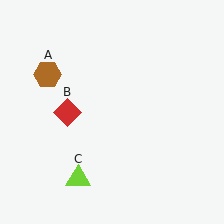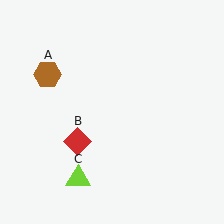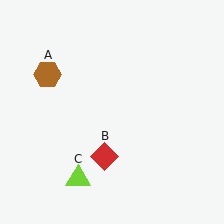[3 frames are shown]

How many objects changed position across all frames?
1 object changed position: red diamond (object B).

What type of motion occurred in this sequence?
The red diamond (object B) rotated counterclockwise around the center of the scene.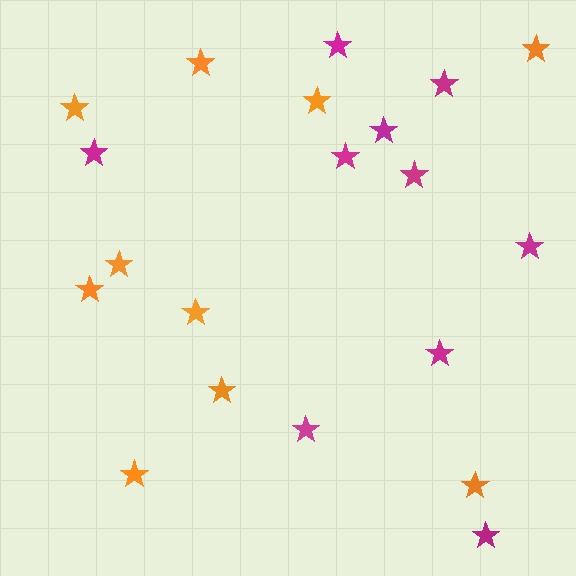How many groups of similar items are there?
There are 2 groups: one group of orange stars (10) and one group of magenta stars (10).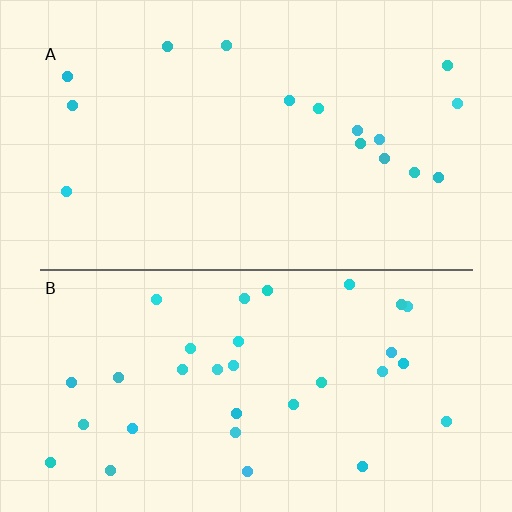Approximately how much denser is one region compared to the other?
Approximately 2.0× — region B over region A.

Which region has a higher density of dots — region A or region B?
B (the bottom).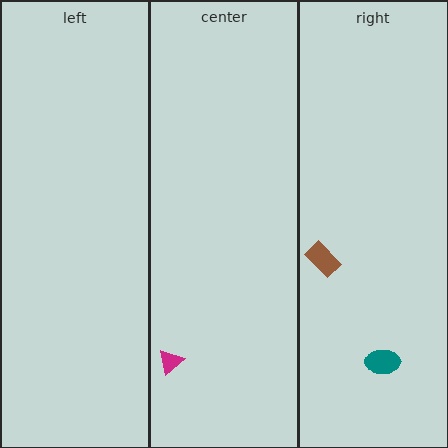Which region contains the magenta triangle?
The center region.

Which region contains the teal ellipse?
The right region.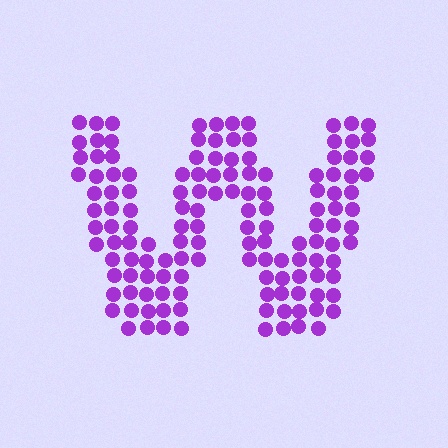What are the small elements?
The small elements are circles.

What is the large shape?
The large shape is the letter W.